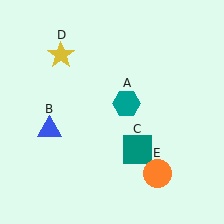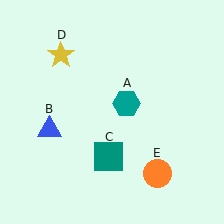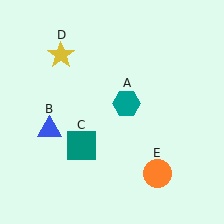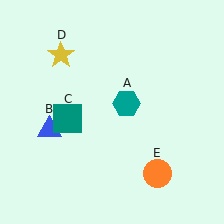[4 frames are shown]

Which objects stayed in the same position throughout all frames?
Teal hexagon (object A) and blue triangle (object B) and yellow star (object D) and orange circle (object E) remained stationary.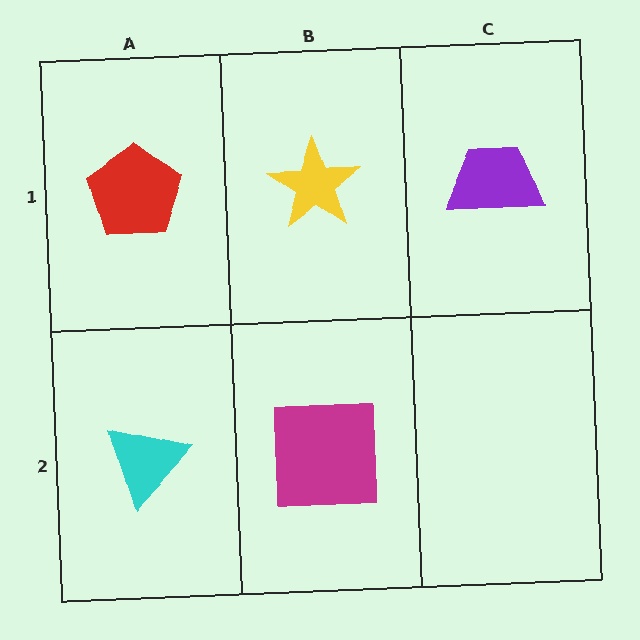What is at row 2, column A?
A cyan triangle.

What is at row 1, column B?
A yellow star.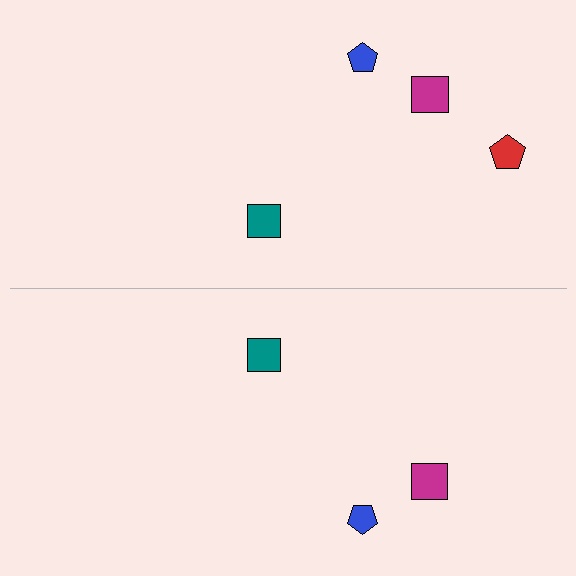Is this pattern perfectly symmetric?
No, the pattern is not perfectly symmetric. A red pentagon is missing from the bottom side.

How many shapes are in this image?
There are 7 shapes in this image.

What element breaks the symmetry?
A red pentagon is missing from the bottom side.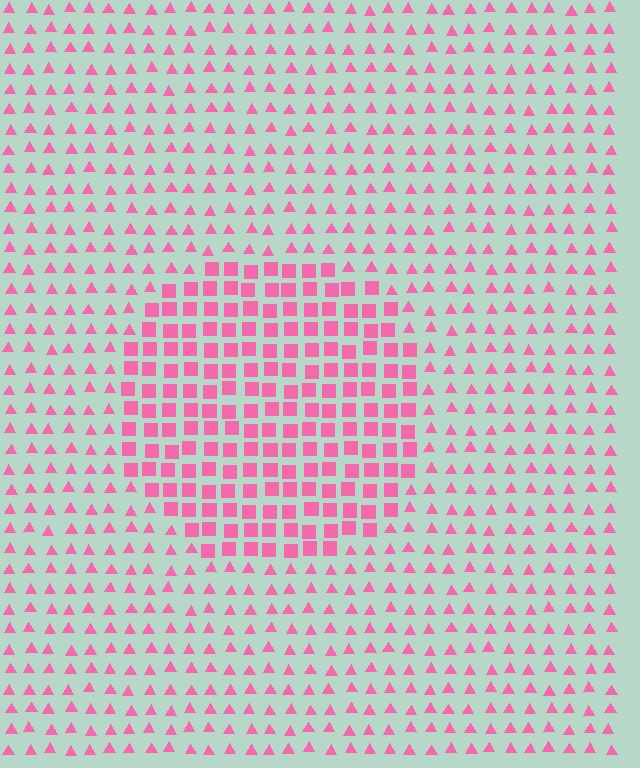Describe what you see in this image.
The image is filled with small pink elements arranged in a uniform grid. A circle-shaped region contains squares, while the surrounding area contains triangles. The boundary is defined purely by the change in element shape.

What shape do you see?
I see a circle.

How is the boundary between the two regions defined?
The boundary is defined by a change in element shape: squares inside vs. triangles outside. All elements share the same color and spacing.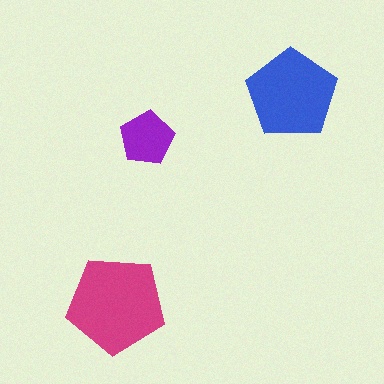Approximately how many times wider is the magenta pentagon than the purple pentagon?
About 2 times wider.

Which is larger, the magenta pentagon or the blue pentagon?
The magenta one.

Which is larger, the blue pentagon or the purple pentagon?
The blue one.